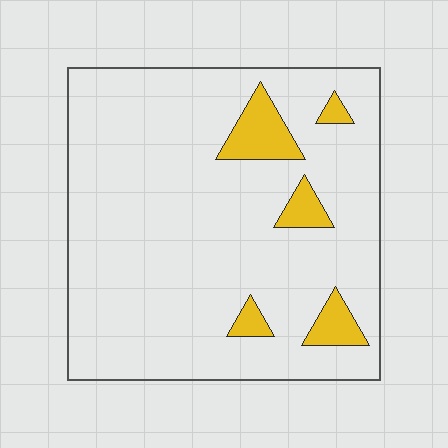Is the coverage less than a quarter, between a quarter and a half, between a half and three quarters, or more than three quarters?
Less than a quarter.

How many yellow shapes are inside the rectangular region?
5.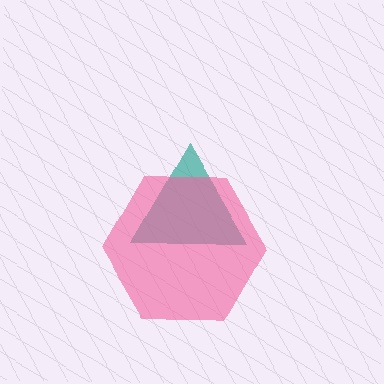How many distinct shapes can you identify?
There are 2 distinct shapes: a teal triangle, a pink hexagon.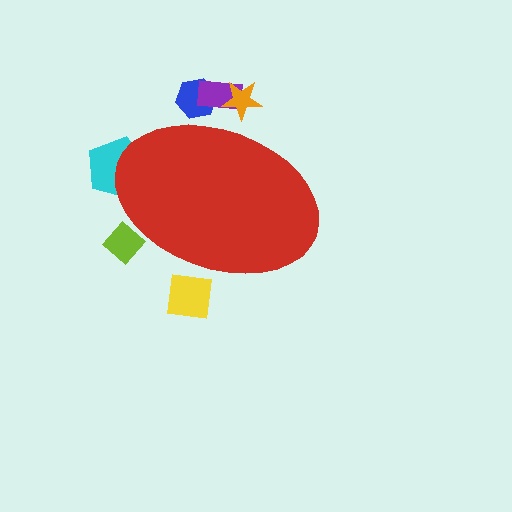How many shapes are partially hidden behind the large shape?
6 shapes are partially hidden.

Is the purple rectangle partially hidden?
Yes, the purple rectangle is partially hidden behind the red ellipse.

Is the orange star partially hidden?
Yes, the orange star is partially hidden behind the red ellipse.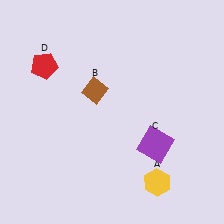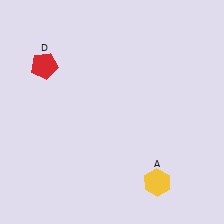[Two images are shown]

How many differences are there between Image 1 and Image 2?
There are 2 differences between the two images.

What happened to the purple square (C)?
The purple square (C) was removed in Image 2. It was in the bottom-right area of Image 1.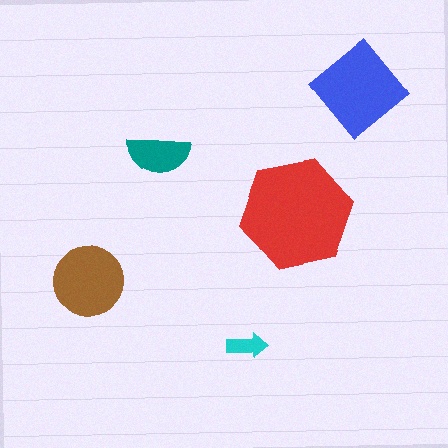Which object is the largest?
The red hexagon.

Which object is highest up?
The blue diamond is topmost.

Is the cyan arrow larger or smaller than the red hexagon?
Smaller.